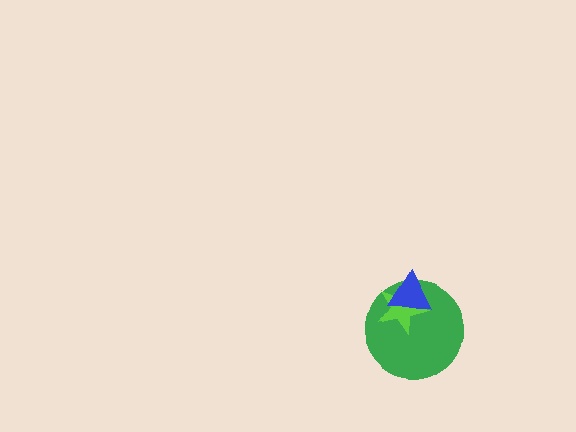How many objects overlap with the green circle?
2 objects overlap with the green circle.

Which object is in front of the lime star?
The blue triangle is in front of the lime star.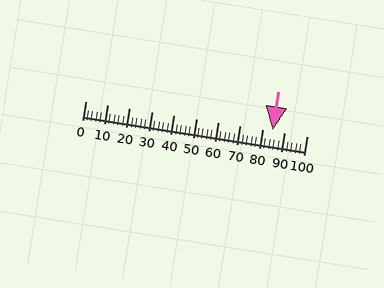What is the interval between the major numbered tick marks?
The major tick marks are spaced 10 units apart.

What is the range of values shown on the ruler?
The ruler shows values from 0 to 100.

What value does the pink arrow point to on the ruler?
The pink arrow points to approximately 85.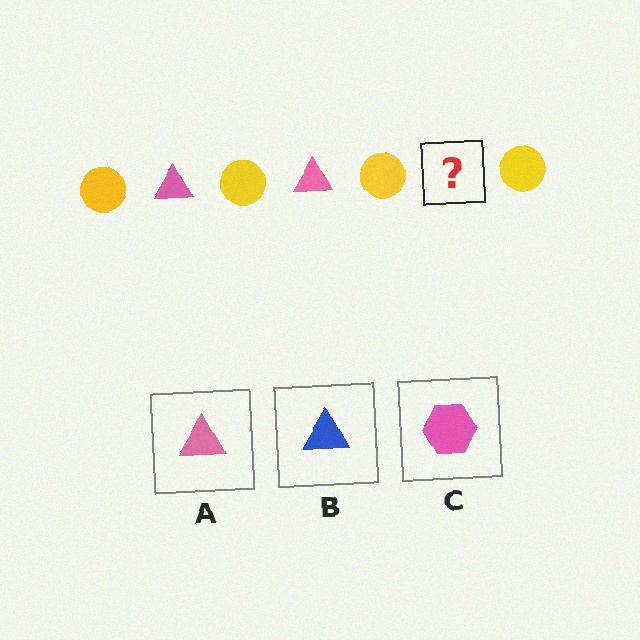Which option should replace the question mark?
Option A.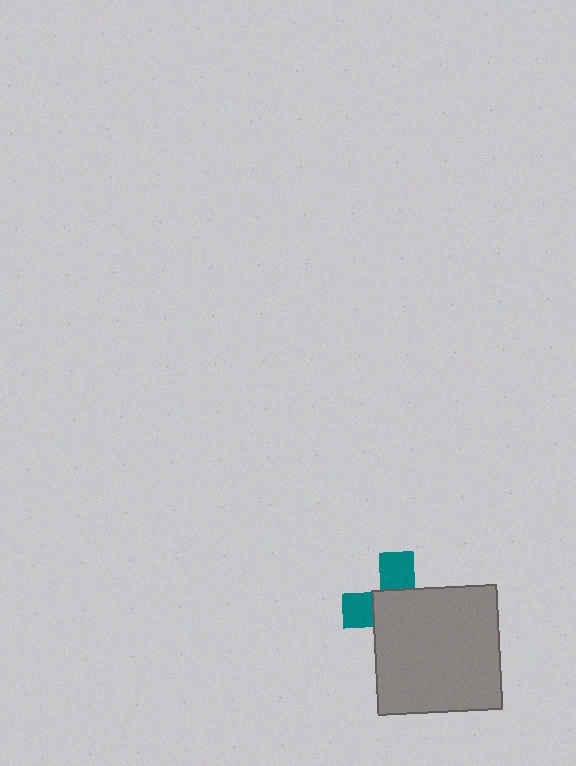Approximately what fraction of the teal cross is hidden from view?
Roughly 65% of the teal cross is hidden behind the gray square.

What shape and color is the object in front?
The object in front is a gray square.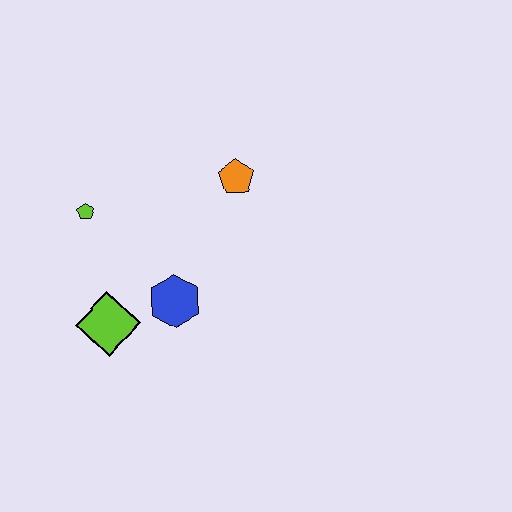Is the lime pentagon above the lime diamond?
Yes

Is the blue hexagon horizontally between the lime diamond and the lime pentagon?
No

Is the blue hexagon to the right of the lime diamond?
Yes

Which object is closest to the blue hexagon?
The lime diamond is closest to the blue hexagon.